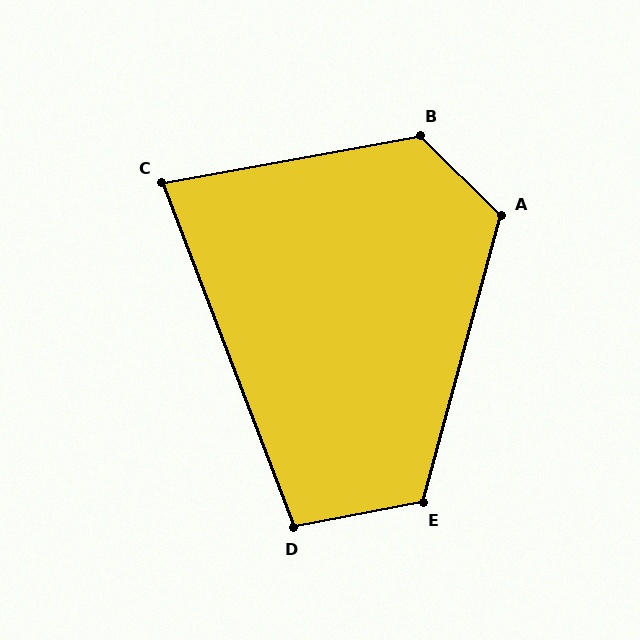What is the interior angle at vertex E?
Approximately 116 degrees (obtuse).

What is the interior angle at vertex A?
Approximately 119 degrees (obtuse).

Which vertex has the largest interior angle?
B, at approximately 125 degrees.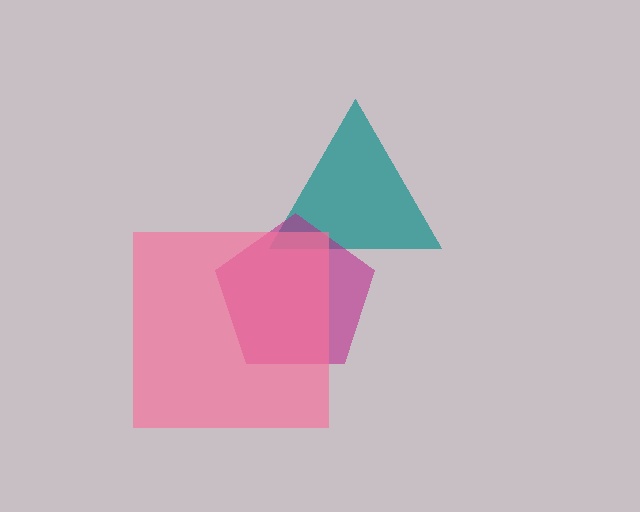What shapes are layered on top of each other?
The layered shapes are: a teal triangle, a magenta pentagon, a pink square.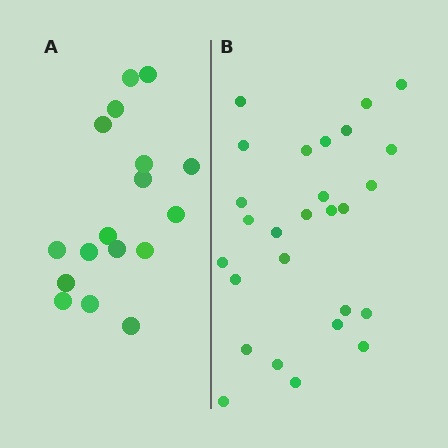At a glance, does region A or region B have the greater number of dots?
Region B (the right region) has more dots.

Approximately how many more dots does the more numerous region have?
Region B has roughly 10 or so more dots than region A.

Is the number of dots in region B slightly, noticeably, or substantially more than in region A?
Region B has substantially more. The ratio is roughly 1.6 to 1.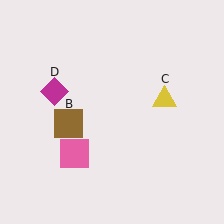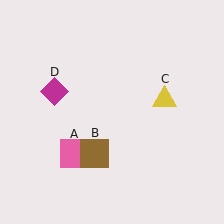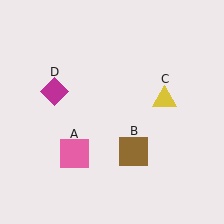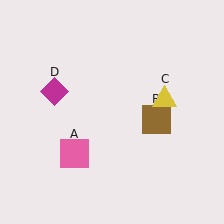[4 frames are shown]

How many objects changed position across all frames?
1 object changed position: brown square (object B).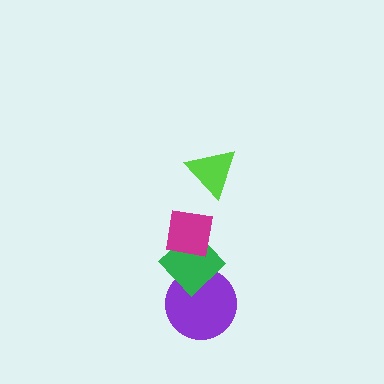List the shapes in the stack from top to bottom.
From top to bottom: the lime triangle, the magenta square, the green diamond, the purple circle.